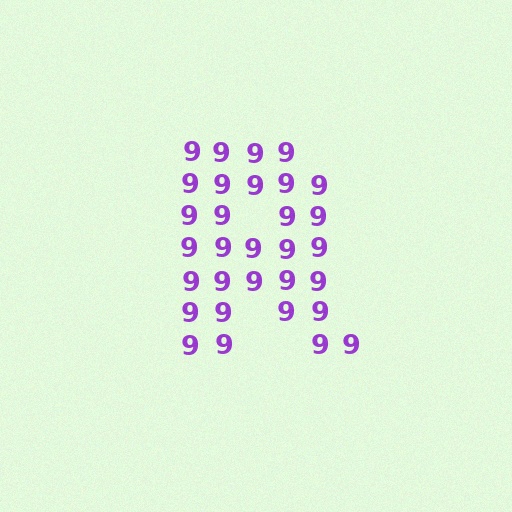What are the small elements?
The small elements are digit 9's.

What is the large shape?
The large shape is the letter R.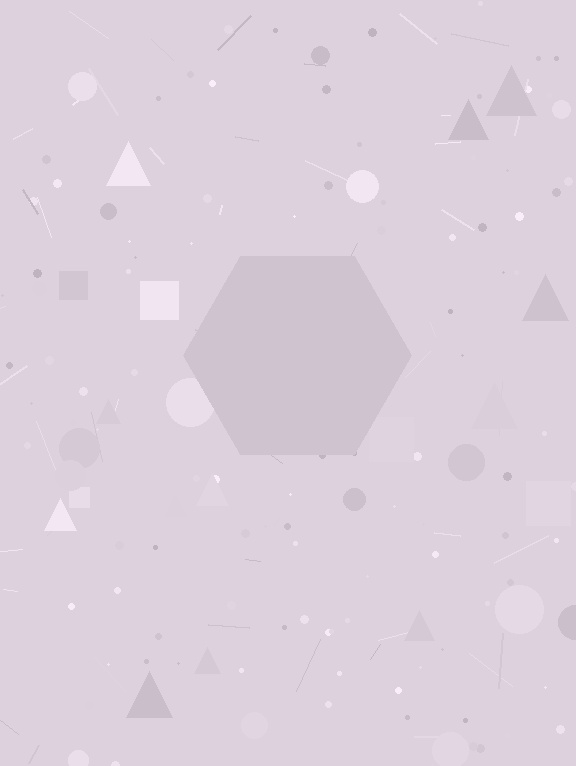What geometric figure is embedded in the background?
A hexagon is embedded in the background.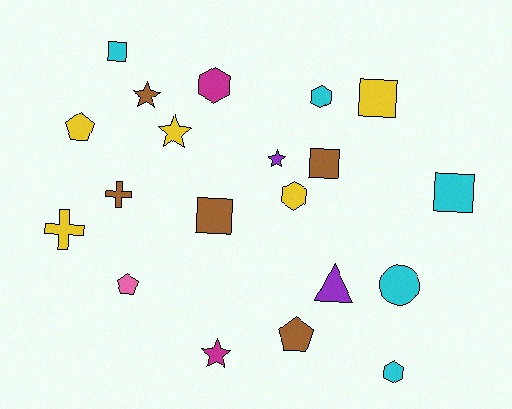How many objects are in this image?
There are 20 objects.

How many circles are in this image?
There is 1 circle.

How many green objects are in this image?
There are no green objects.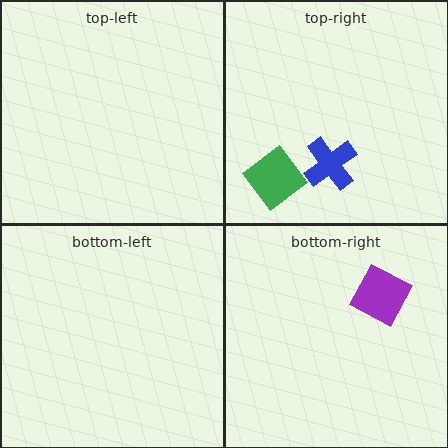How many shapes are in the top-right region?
2.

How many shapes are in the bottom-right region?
1.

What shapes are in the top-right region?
The green diamond, the blue cross.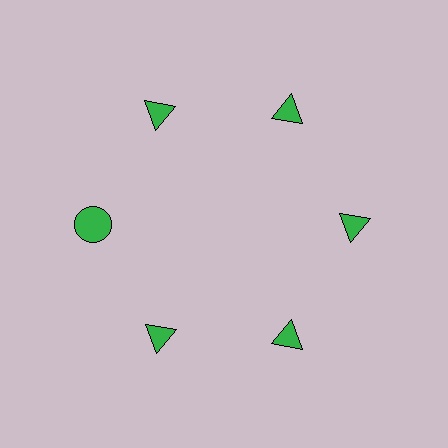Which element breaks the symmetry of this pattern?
The green circle at roughly the 9 o'clock position breaks the symmetry. All other shapes are green triangles.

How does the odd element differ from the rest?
It has a different shape: circle instead of triangle.